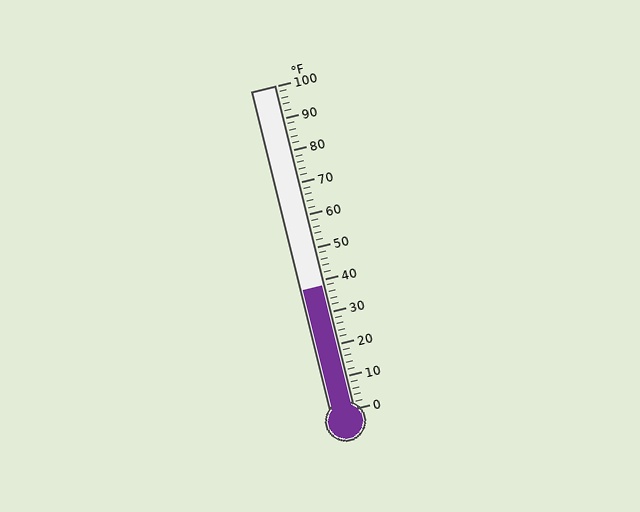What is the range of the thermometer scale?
The thermometer scale ranges from 0°F to 100°F.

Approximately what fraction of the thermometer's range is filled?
The thermometer is filled to approximately 40% of its range.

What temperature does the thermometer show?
The thermometer shows approximately 38°F.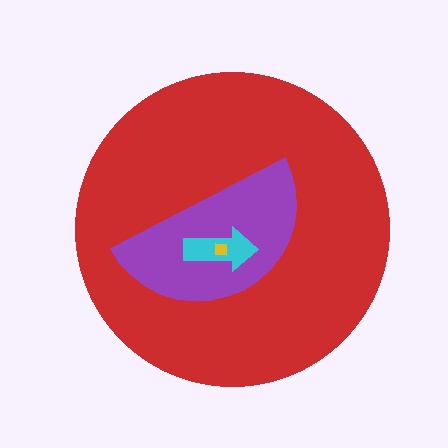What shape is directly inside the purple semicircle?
The cyan arrow.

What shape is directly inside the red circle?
The purple semicircle.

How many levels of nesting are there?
4.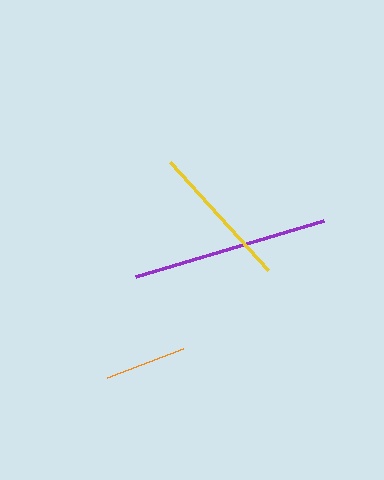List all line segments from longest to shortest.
From longest to shortest: purple, yellow, orange.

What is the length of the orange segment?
The orange segment is approximately 81 pixels long.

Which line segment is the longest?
The purple line is the longest at approximately 196 pixels.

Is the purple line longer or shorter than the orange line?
The purple line is longer than the orange line.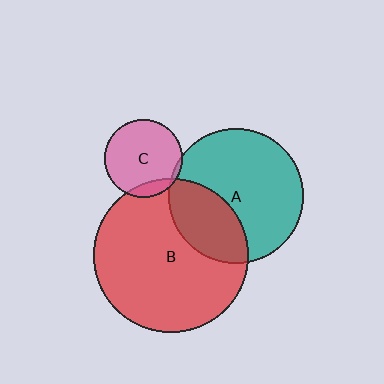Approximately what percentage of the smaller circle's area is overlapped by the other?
Approximately 5%.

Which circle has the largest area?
Circle B (red).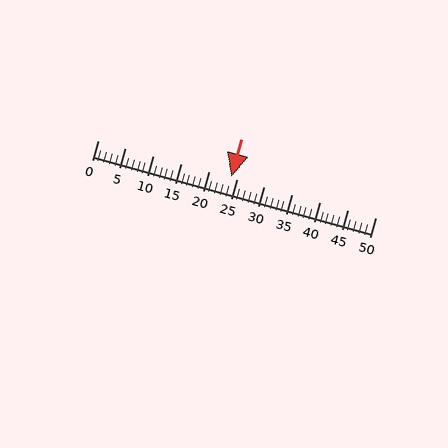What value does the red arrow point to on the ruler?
The red arrow points to approximately 24.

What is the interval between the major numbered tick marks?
The major tick marks are spaced 5 units apart.